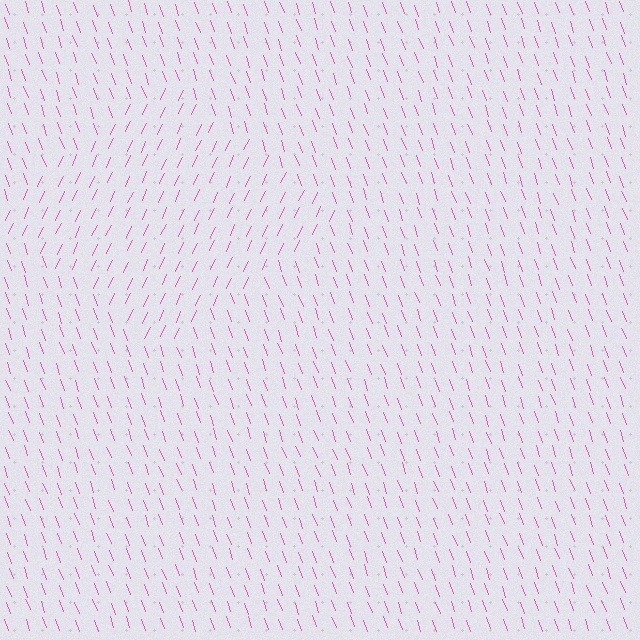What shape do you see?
I see a diamond.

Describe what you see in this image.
The image is filled with small pink line segments. A diamond region in the image has lines oriented differently from the surrounding lines, creating a visible texture boundary.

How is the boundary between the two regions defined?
The boundary is defined purely by a change in line orientation (approximately 45 degrees difference). All lines are the same color and thickness.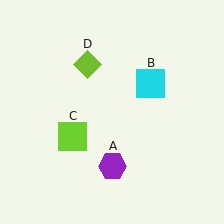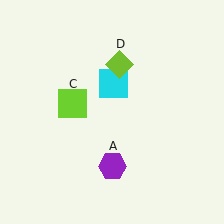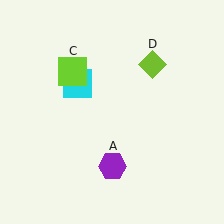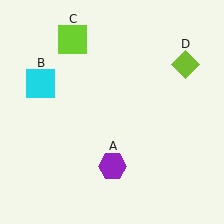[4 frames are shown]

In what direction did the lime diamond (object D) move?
The lime diamond (object D) moved right.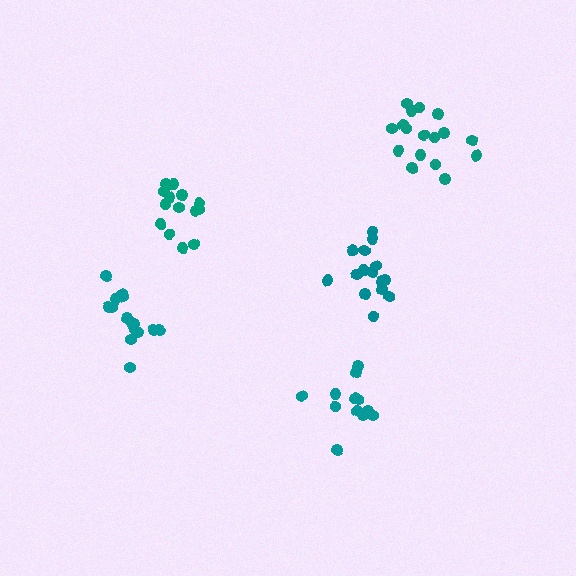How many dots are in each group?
Group 1: 15 dots, Group 2: 15 dots, Group 3: 15 dots, Group 4: 12 dots, Group 5: 17 dots (74 total).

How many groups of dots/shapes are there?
There are 5 groups.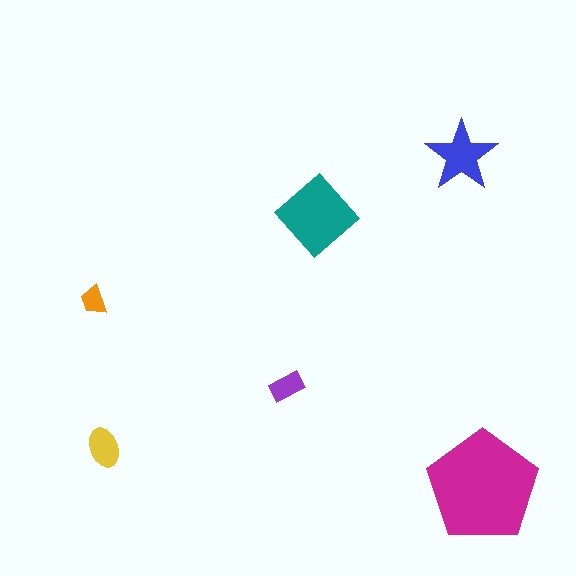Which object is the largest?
The magenta pentagon.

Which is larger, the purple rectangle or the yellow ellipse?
The yellow ellipse.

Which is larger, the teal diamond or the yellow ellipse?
The teal diamond.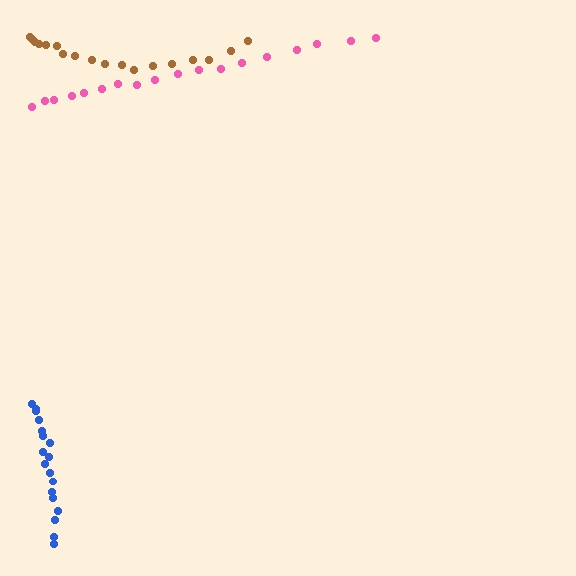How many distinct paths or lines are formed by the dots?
There are 3 distinct paths.